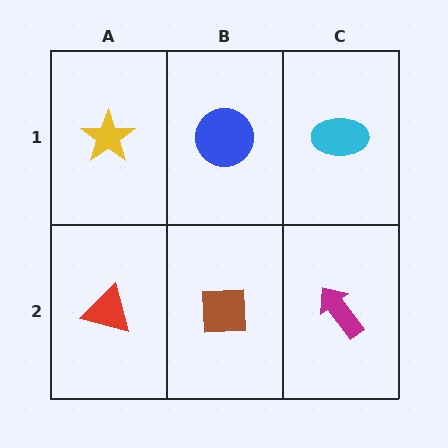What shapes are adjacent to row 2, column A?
A yellow star (row 1, column A), a brown square (row 2, column B).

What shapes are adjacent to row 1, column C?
A magenta arrow (row 2, column C), a blue circle (row 1, column B).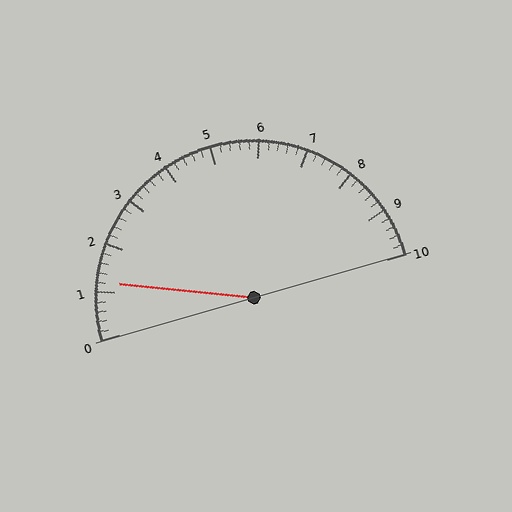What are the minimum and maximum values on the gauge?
The gauge ranges from 0 to 10.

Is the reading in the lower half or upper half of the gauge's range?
The reading is in the lower half of the range (0 to 10).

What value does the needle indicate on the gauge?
The needle indicates approximately 1.2.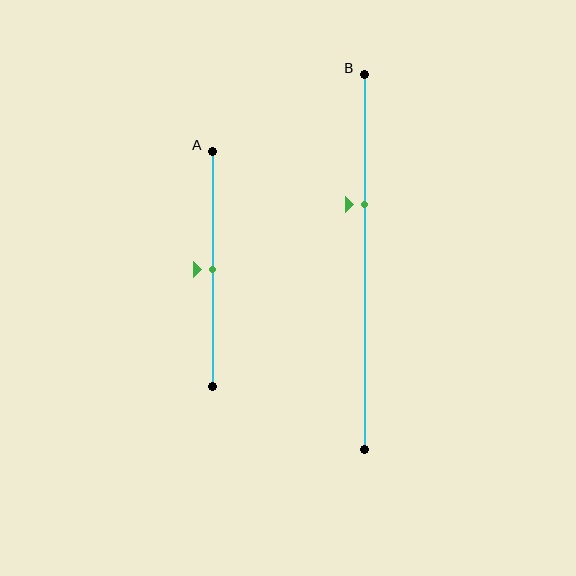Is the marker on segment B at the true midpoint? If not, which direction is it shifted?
No, the marker on segment B is shifted upward by about 15% of the segment length.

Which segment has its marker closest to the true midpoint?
Segment A has its marker closest to the true midpoint.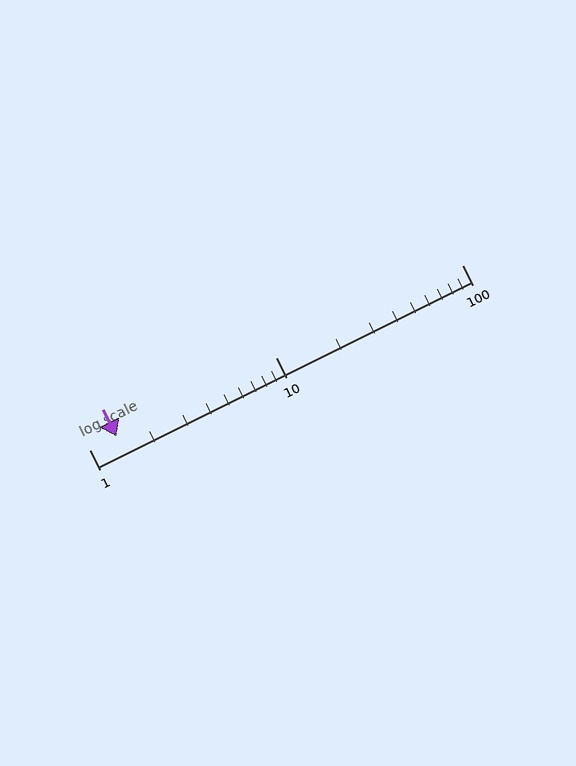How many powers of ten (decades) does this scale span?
The scale spans 2 decades, from 1 to 100.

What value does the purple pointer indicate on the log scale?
The pointer indicates approximately 1.4.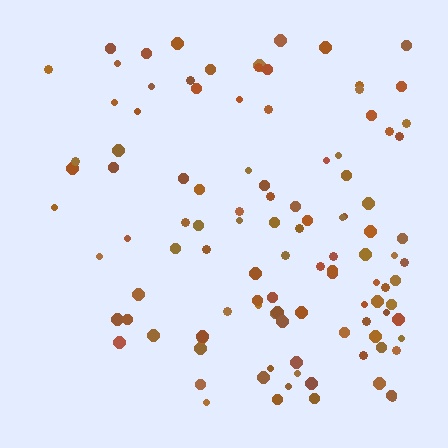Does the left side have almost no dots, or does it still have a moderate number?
Still a moderate number, just noticeably fewer than the right.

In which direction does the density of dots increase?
From left to right, with the right side densest.